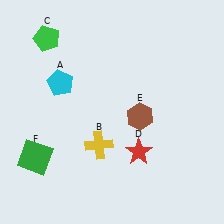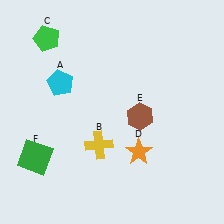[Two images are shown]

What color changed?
The star (D) changed from red in Image 1 to orange in Image 2.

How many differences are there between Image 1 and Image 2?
There is 1 difference between the two images.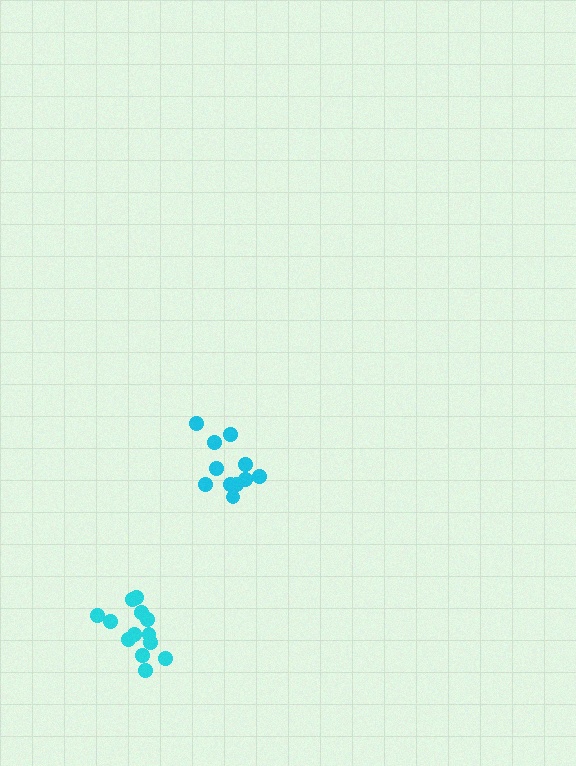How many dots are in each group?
Group 1: 13 dots, Group 2: 11 dots (24 total).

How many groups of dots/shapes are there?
There are 2 groups.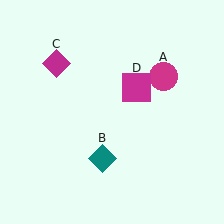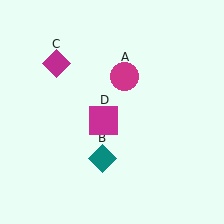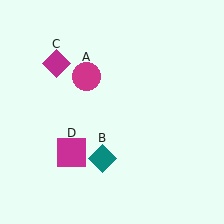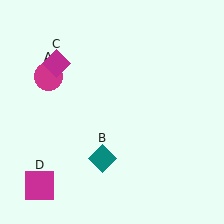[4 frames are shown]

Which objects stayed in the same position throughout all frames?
Teal diamond (object B) and magenta diamond (object C) remained stationary.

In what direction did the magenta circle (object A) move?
The magenta circle (object A) moved left.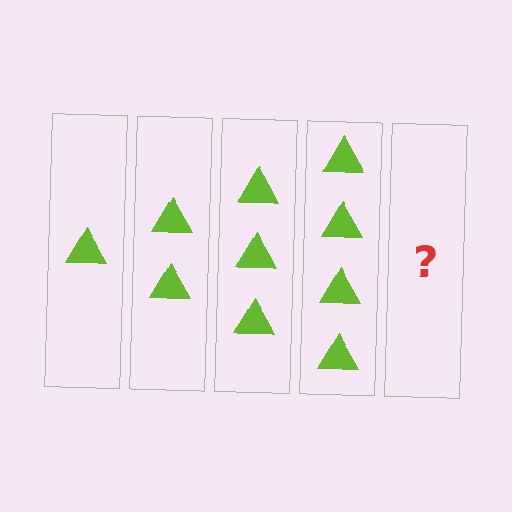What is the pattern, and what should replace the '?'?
The pattern is that each step adds one more triangle. The '?' should be 5 triangles.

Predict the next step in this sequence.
The next step is 5 triangles.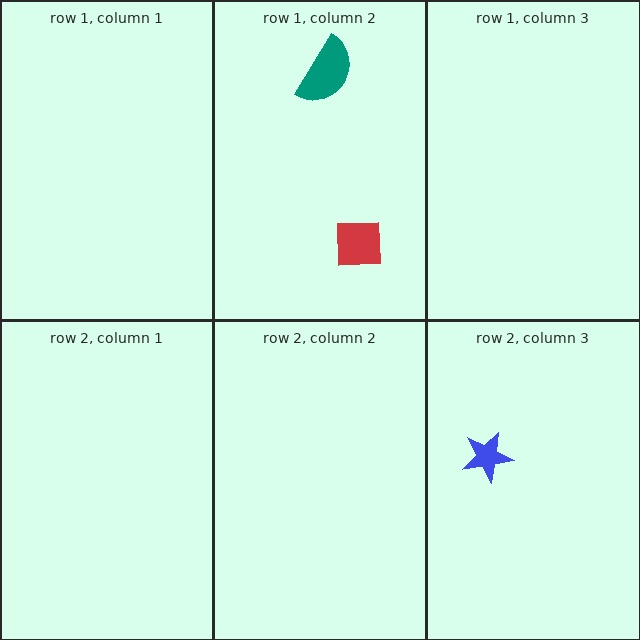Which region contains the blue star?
The row 2, column 3 region.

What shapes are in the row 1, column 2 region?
The red square, the teal semicircle.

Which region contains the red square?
The row 1, column 2 region.